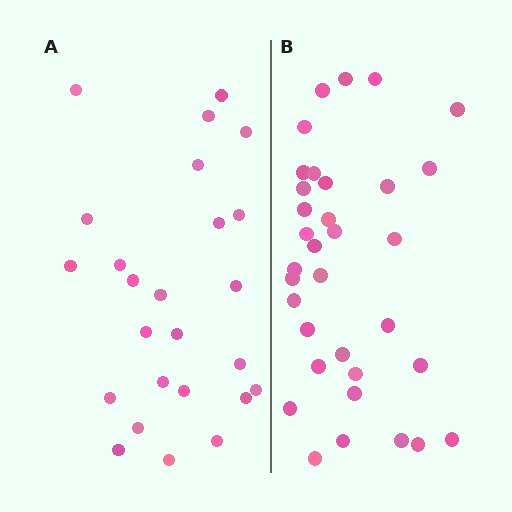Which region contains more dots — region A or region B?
Region B (the right region) has more dots.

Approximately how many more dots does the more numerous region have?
Region B has roughly 8 or so more dots than region A.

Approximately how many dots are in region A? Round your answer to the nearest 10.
About 20 dots. (The exact count is 25, which rounds to 20.)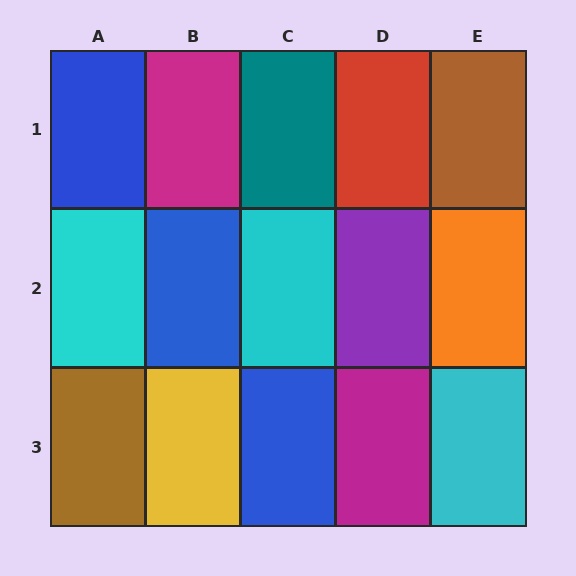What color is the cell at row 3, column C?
Blue.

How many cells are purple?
1 cell is purple.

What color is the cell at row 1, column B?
Magenta.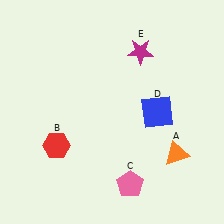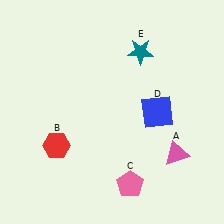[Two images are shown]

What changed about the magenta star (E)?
In Image 1, E is magenta. In Image 2, it changed to teal.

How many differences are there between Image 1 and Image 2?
There are 2 differences between the two images.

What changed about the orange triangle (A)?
In Image 1, A is orange. In Image 2, it changed to pink.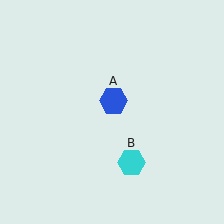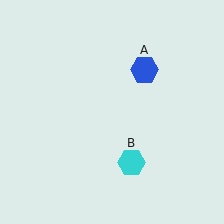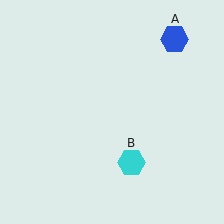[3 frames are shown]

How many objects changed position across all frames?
1 object changed position: blue hexagon (object A).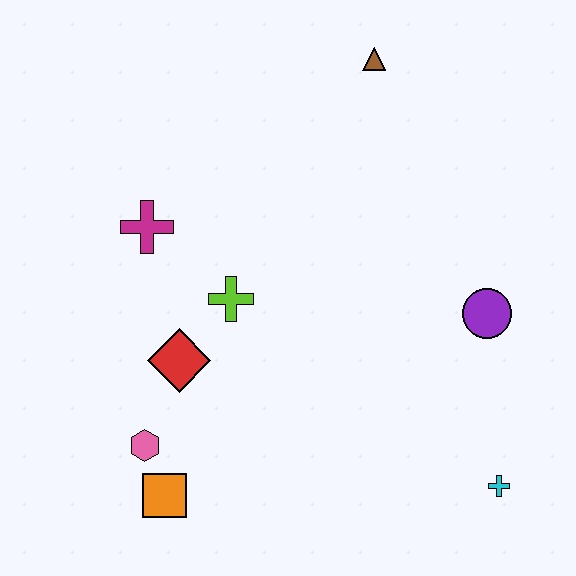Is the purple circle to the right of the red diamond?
Yes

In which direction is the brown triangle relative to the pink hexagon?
The brown triangle is above the pink hexagon.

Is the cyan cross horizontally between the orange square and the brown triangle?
No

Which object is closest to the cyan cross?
The purple circle is closest to the cyan cross.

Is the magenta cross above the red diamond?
Yes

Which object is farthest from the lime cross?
The cyan cross is farthest from the lime cross.